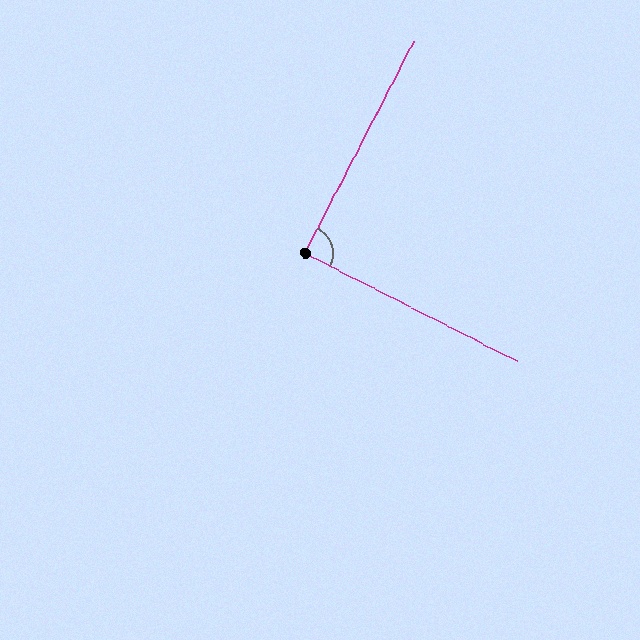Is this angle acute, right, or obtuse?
It is approximately a right angle.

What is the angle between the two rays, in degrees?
Approximately 90 degrees.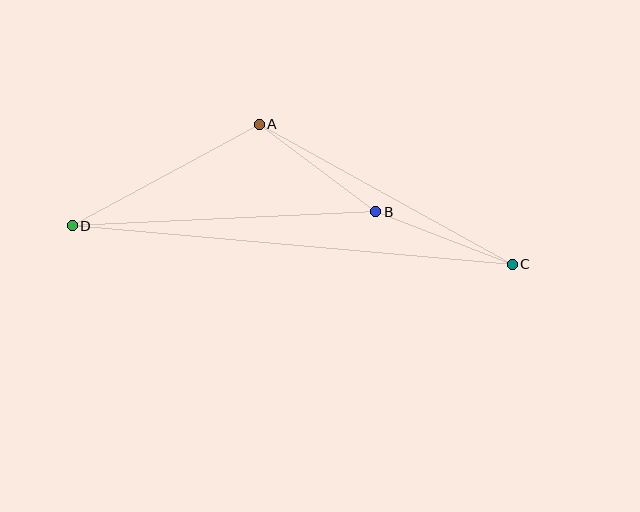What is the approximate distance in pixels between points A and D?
The distance between A and D is approximately 213 pixels.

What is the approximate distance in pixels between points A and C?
The distance between A and C is approximately 289 pixels.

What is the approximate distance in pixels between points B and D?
The distance between B and D is approximately 303 pixels.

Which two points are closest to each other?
Points A and B are closest to each other.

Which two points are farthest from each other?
Points C and D are farthest from each other.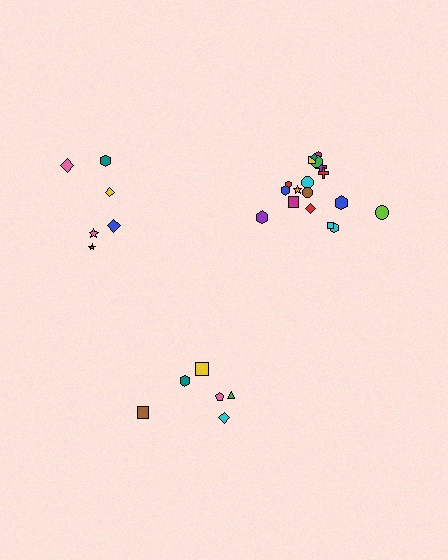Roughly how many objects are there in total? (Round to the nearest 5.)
Roughly 30 objects in total.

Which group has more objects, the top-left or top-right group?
The top-right group.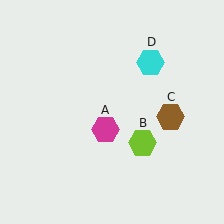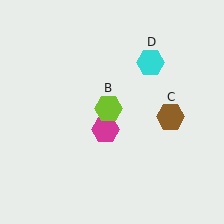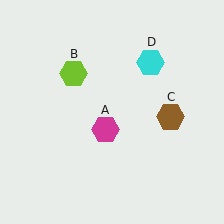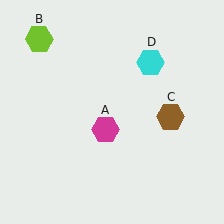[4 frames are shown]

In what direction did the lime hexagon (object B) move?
The lime hexagon (object B) moved up and to the left.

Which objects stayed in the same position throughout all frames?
Magenta hexagon (object A) and brown hexagon (object C) and cyan hexagon (object D) remained stationary.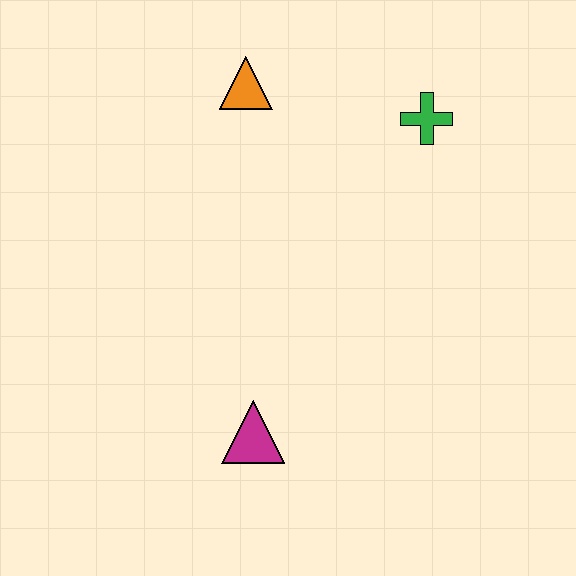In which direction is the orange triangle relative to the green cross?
The orange triangle is to the left of the green cross.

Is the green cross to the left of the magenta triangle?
No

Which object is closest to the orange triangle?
The green cross is closest to the orange triangle.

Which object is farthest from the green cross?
The magenta triangle is farthest from the green cross.